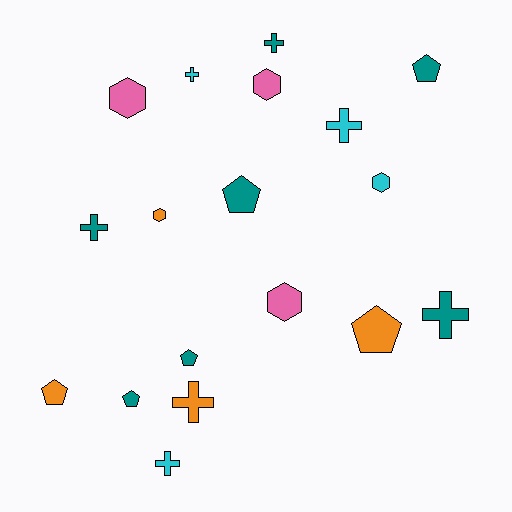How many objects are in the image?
There are 18 objects.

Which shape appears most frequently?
Cross, with 7 objects.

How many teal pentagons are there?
There are 4 teal pentagons.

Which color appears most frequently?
Teal, with 7 objects.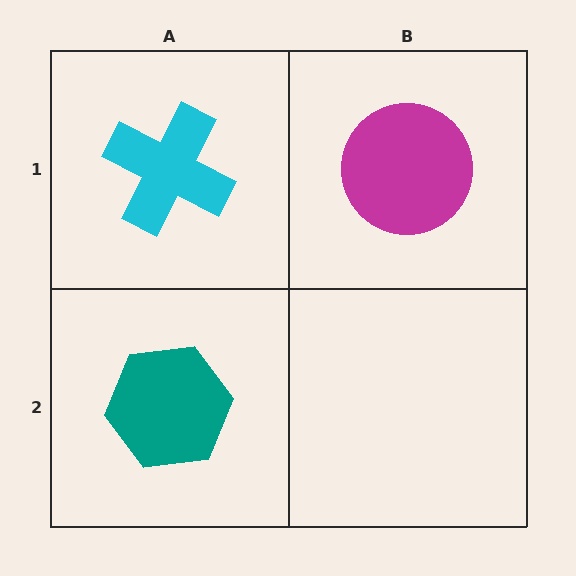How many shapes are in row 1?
2 shapes.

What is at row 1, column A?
A cyan cross.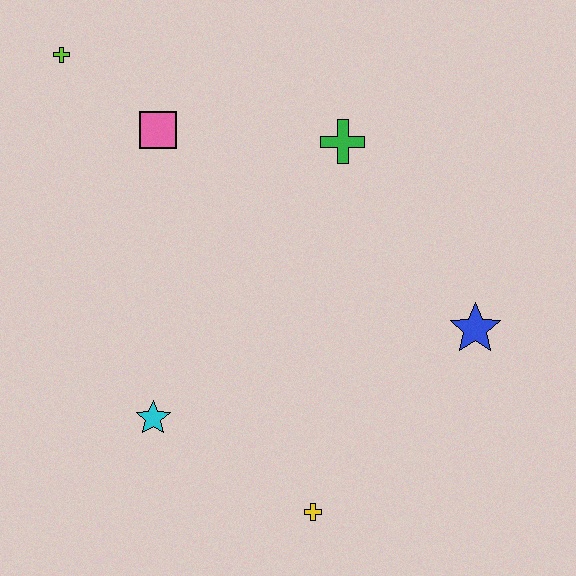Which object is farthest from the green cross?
The yellow cross is farthest from the green cross.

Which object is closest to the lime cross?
The pink square is closest to the lime cross.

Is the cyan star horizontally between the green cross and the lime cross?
Yes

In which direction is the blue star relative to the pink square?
The blue star is to the right of the pink square.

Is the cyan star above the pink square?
No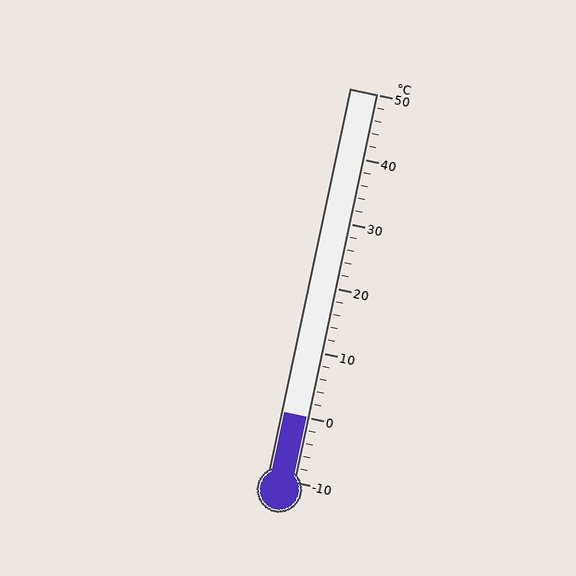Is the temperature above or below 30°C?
The temperature is below 30°C.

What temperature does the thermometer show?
The thermometer shows approximately 0°C.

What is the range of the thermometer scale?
The thermometer scale ranges from -10°C to 50°C.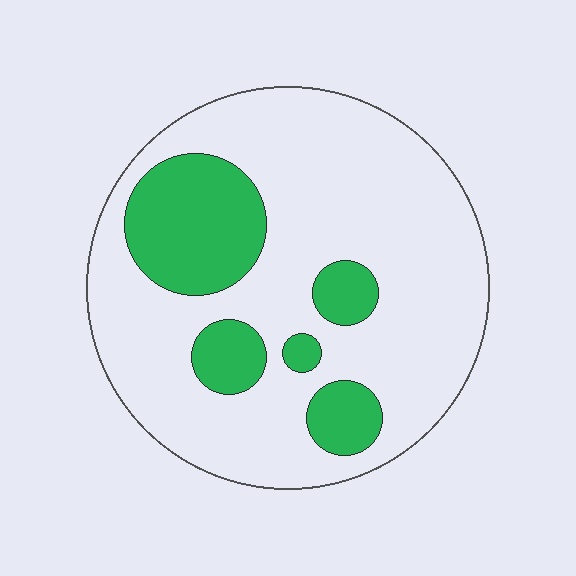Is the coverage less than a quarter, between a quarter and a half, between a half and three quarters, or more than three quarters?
Less than a quarter.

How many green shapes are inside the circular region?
5.